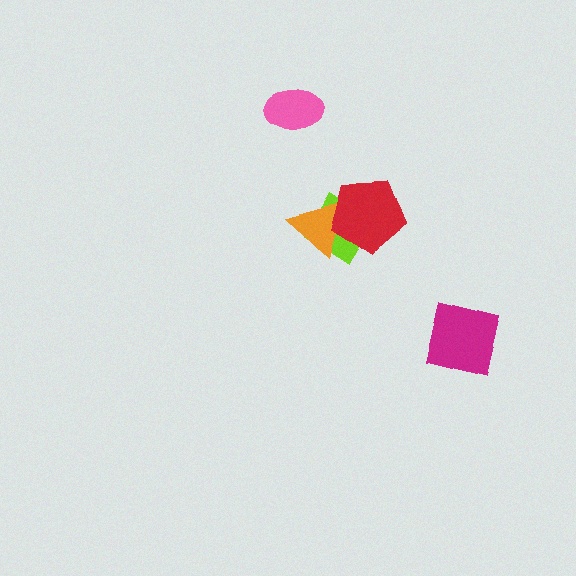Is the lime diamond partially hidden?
Yes, it is partially covered by another shape.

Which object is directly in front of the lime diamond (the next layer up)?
The orange triangle is directly in front of the lime diamond.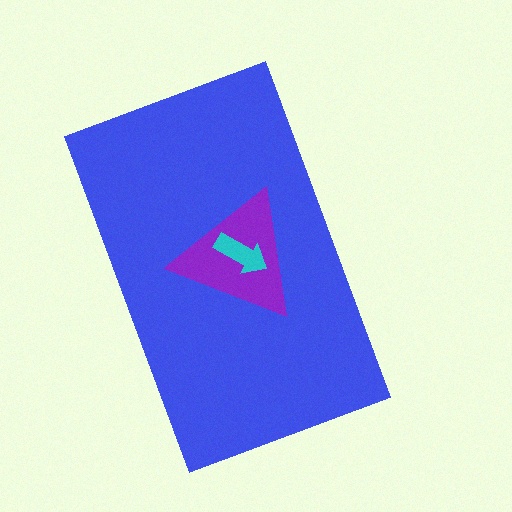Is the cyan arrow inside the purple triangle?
Yes.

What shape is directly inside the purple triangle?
The cyan arrow.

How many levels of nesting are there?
3.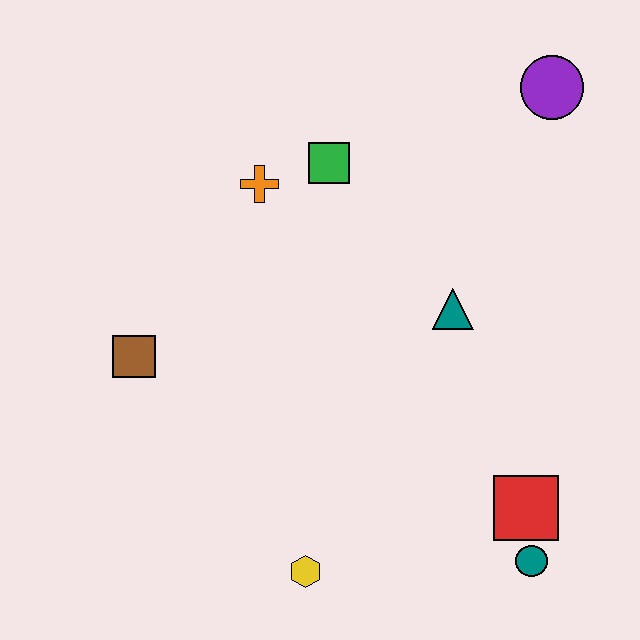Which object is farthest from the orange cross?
The teal circle is farthest from the orange cross.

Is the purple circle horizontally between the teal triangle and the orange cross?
No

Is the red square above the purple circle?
No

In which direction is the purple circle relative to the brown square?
The purple circle is to the right of the brown square.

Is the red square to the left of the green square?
No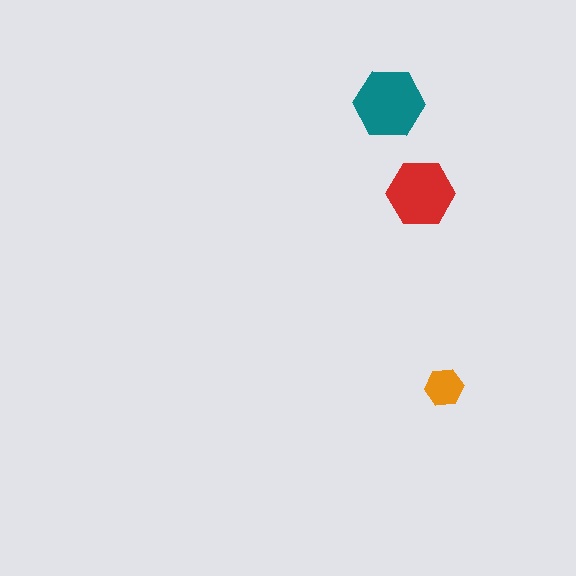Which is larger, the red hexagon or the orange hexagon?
The red one.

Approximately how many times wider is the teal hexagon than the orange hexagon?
About 2 times wider.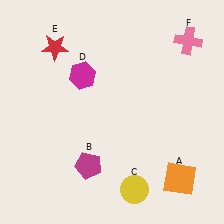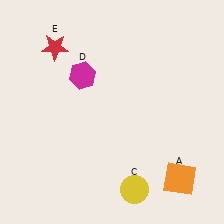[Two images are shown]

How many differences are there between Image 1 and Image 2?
There are 2 differences between the two images.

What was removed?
The magenta pentagon (B), the pink cross (F) were removed in Image 2.